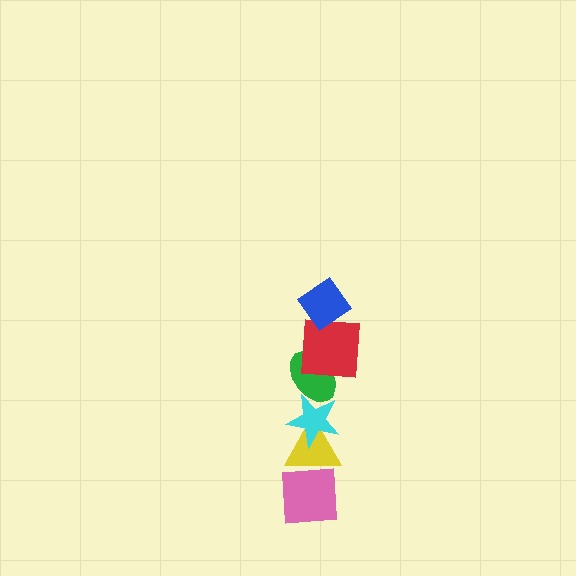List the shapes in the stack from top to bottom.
From top to bottom: the blue diamond, the red square, the green ellipse, the cyan star, the yellow triangle, the pink square.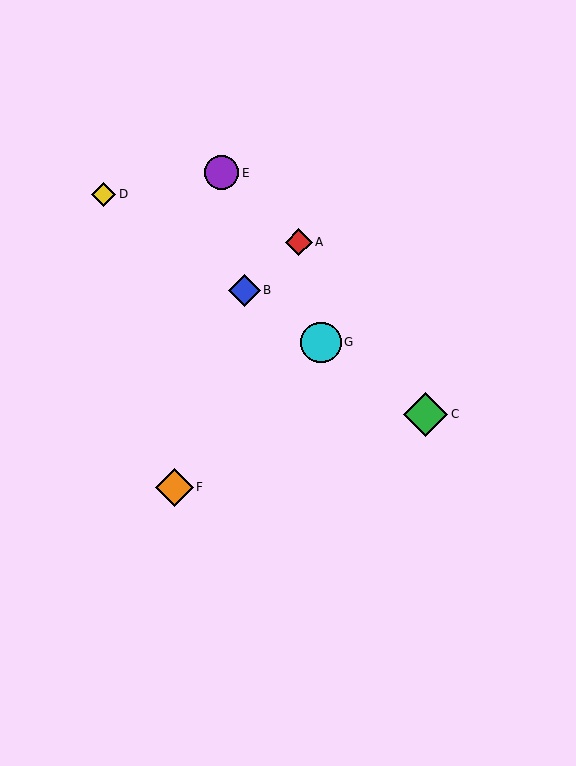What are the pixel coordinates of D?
Object D is at (104, 194).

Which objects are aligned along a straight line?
Objects B, C, D, G are aligned along a straight line.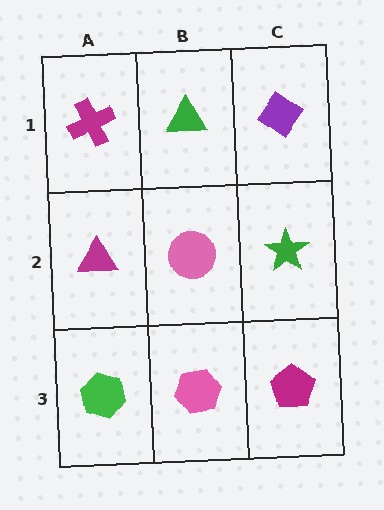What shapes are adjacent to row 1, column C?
A green star (row 2, column C), a green triangle (row 1, column B).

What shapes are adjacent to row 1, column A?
A magenta triangle (row 2, column A), a green triangle (row 1, column B).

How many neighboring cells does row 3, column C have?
2.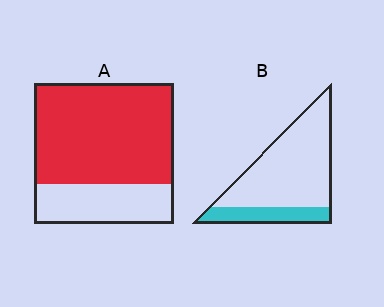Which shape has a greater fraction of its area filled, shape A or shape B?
Shape A.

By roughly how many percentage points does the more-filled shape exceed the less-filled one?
By roughly 50 percentage points (A over B).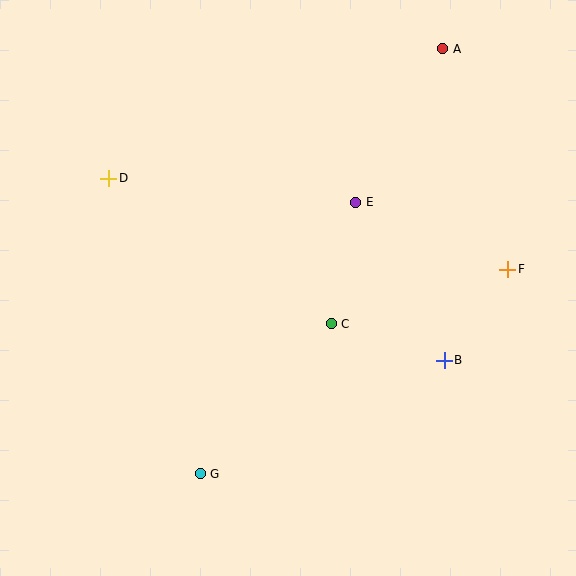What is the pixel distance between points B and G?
The distance between B and G is 269 pixels.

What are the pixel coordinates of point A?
Point A is at (443, 49).